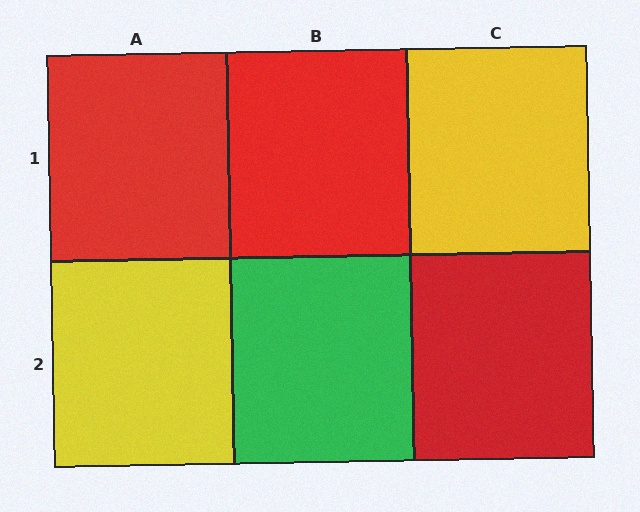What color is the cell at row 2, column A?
Yellow.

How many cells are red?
3 cells are red.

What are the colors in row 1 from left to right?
Red, red, yellow.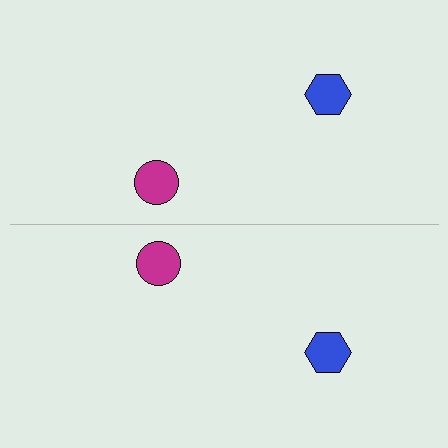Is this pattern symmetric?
Yes, this pattern has bilateral (reflection) symmetry.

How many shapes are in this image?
There are 4 shapes in this image.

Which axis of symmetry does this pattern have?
The pattern has a horizontal axis of symmetry running through the center of the image.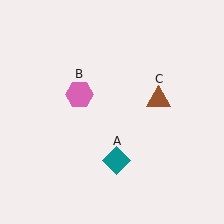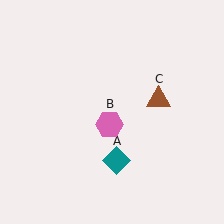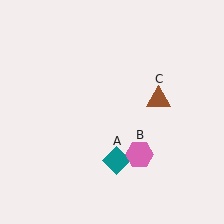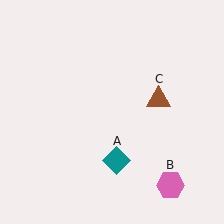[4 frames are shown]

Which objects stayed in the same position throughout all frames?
Teal diamond (object A) and brown triangle (object C) remained stationary.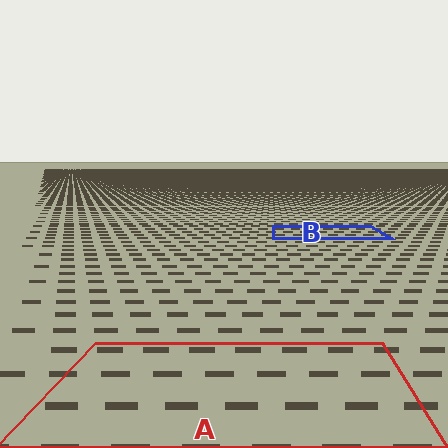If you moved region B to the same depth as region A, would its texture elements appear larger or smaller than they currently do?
They would appear larger. At a closer depth, the same texture elements are projected at a bigger on-screen size.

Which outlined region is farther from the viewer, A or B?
Region B is farther from the viewer — the texture elements inside it appear smaller and more densely packed.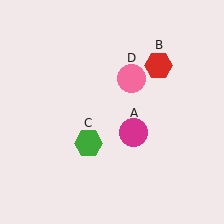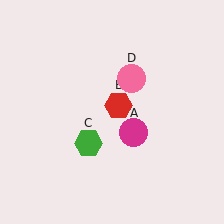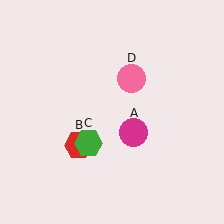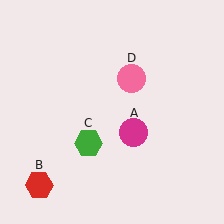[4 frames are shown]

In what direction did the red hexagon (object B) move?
The red hexagon (object B) moved down and to the left.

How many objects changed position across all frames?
1 object changed position: red hexagon (object B).